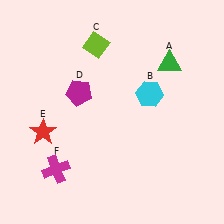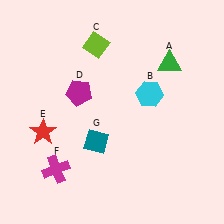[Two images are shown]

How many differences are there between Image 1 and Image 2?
There is 1 difference between the two images.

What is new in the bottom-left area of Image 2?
A teal diamond (G) was added in the bottom-left area of Image 2.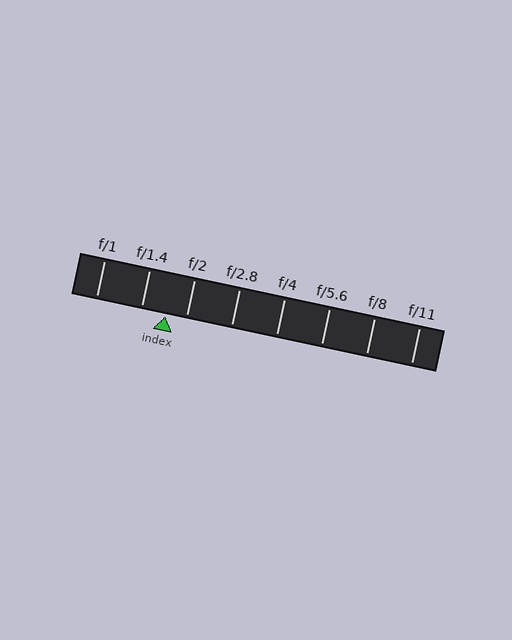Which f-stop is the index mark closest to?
The index mark is closest to f/2.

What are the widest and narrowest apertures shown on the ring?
The widest aperture shown is f/1 and the narrowest is f/11.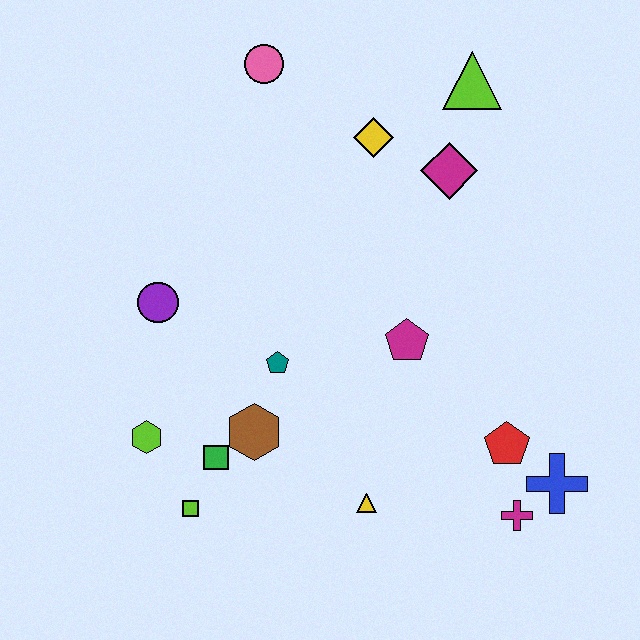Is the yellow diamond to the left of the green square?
No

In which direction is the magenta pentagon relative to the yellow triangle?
The magenta pentagon is above the yellow triangle.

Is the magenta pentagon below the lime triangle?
Yes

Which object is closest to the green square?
The brown hexagon is closest to the green square.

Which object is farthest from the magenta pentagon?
The pink circle is farthest from the magenta pentagon.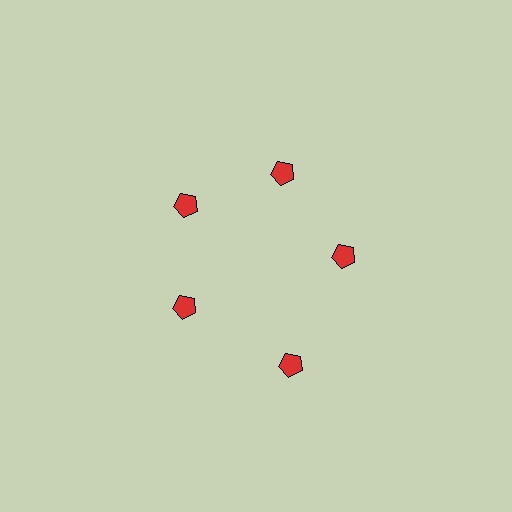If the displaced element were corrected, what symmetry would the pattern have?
It would have 5-fold rotational symmetry — the pattern would map onto itself every 72 degrees.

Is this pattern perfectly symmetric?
No. The 5 red pentagons are arranged in a ring, but one element near the 5 o'clock position is pushed outward from the center, breaking the 5-fold rotational symmetry.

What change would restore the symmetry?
The symmetry would be restored by moving it inward, back onto the ring so that all 5 pentagons sit at equal angles and equal distance from the center.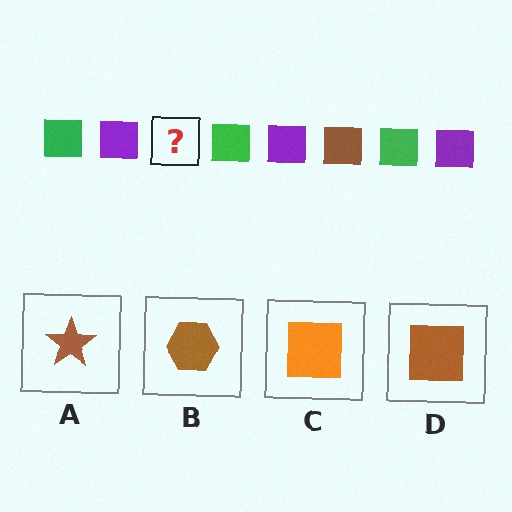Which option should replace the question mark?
Option D.